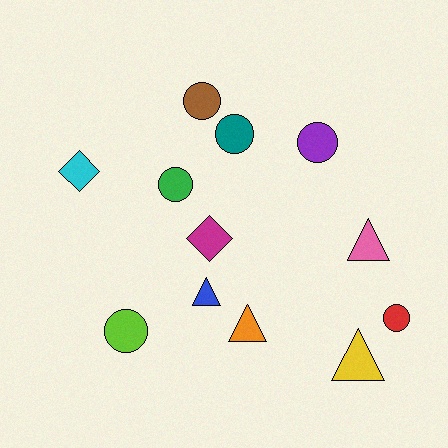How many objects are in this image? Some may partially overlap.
There are 12 objects.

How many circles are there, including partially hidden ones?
There are 6 circles.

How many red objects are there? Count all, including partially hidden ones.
There is 1 red object.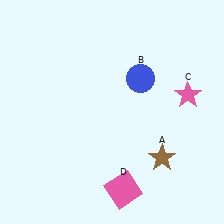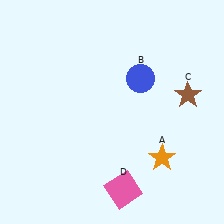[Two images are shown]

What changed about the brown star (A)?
In Image 1, A is brown. In Image 2, it changed to orange.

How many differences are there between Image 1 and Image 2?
There are 2 differences between the two images.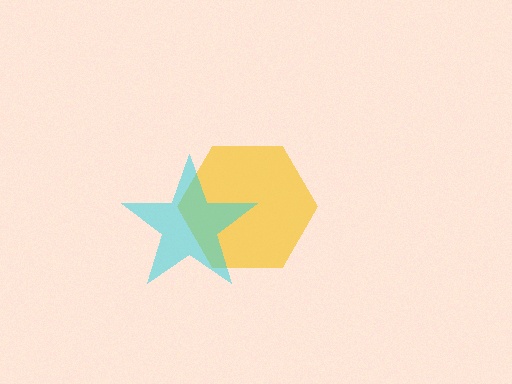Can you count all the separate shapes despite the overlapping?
Yes, there are 2 separate shapes.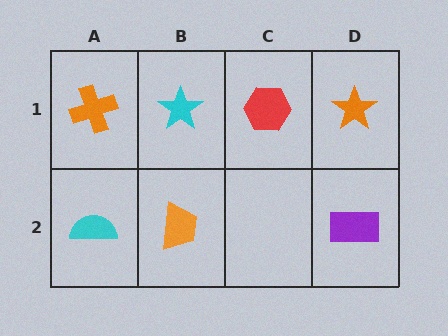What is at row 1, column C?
A red hexagon.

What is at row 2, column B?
An orange trapezoid.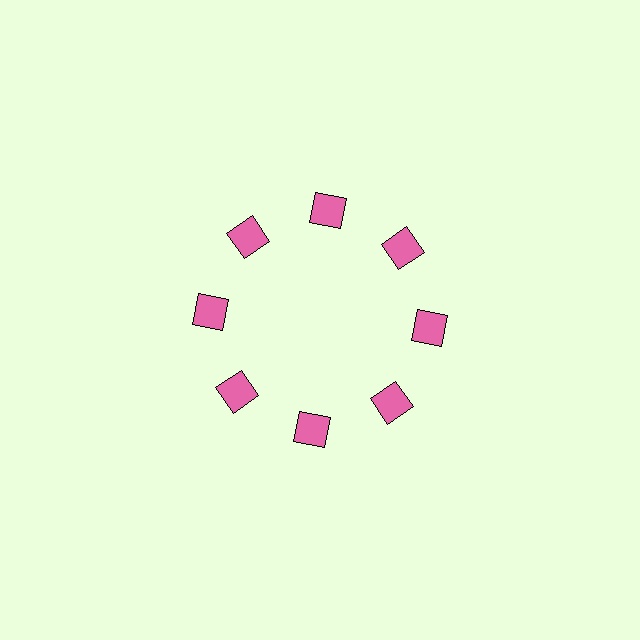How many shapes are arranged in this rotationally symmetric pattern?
There are 8 shapes, arranged in 8 groups of 1.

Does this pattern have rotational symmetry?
Yes, this pattern has 8-fold rotational symmetry. It looks the same after rotating 45 degrees around the center.